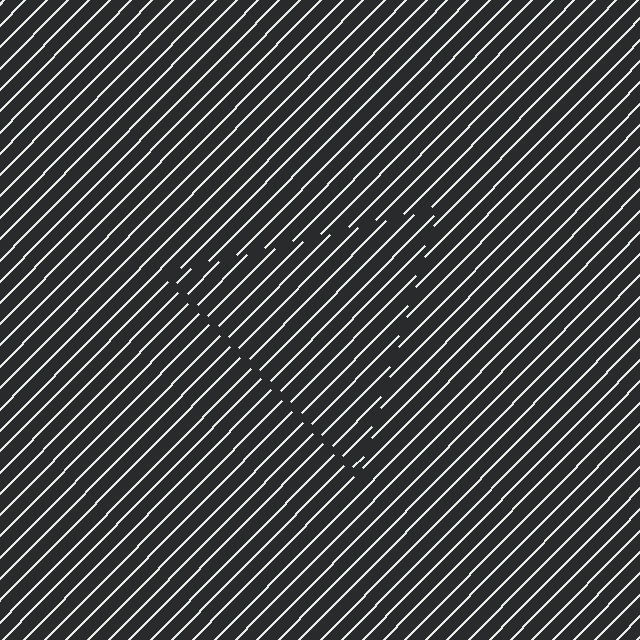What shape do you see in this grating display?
An illusory triangle. The interior of the shape contains the same grating, shifted by half a period — the contour is defined by the phase discontinuity where line-ends from the inner and outer gratings abut.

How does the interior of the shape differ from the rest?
The interior of the shape contains the same grating, shifted by half a period — the contour is defined by the phase discontinuity where line-ends from the inner and outer gratings abut.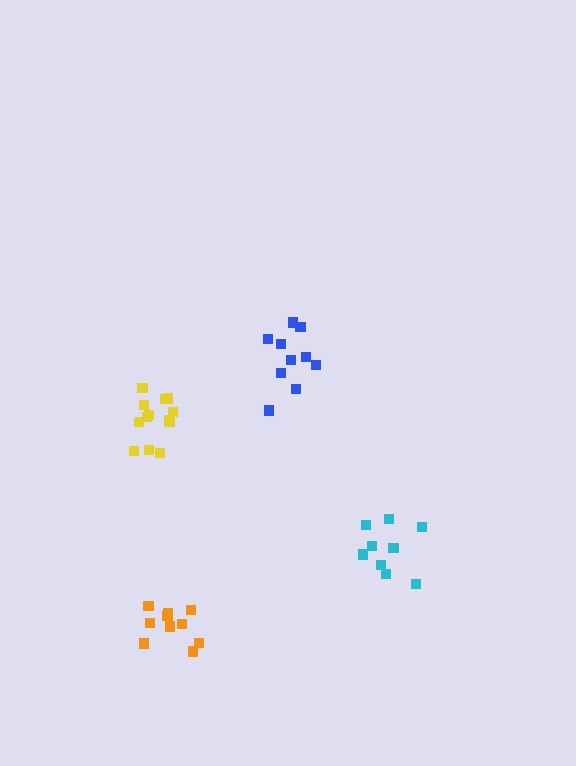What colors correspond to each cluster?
The clusters are colored: blue, orange, cyan, yellow.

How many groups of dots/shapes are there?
There are 4 groups.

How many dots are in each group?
Group 1: 10 dots, Group 2: 10 dots, Group 3: 9 dots, Group 4: 13 dots (42 total).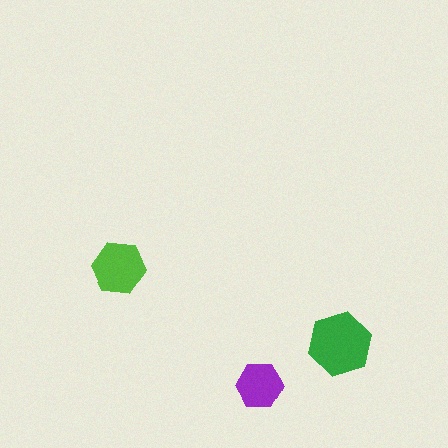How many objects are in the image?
There are 3 objects in the image.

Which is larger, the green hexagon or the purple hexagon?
The green one.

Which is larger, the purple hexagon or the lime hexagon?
The lime one.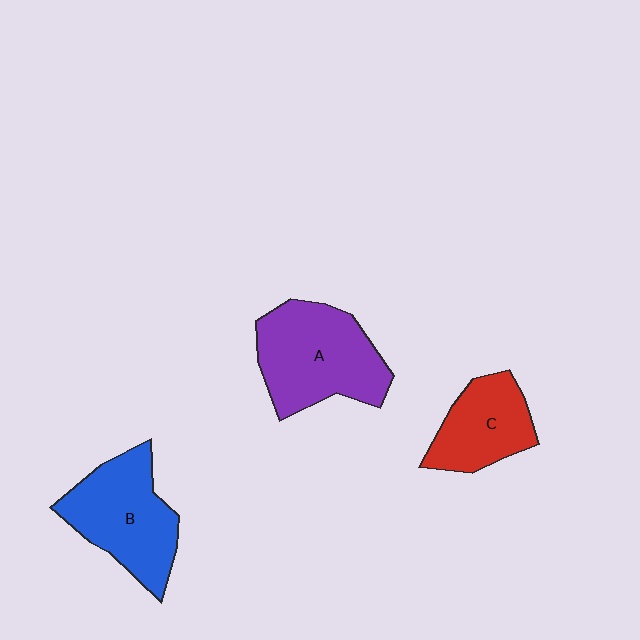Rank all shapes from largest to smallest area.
From largest to smallest: A (purple), B (blue), C (red).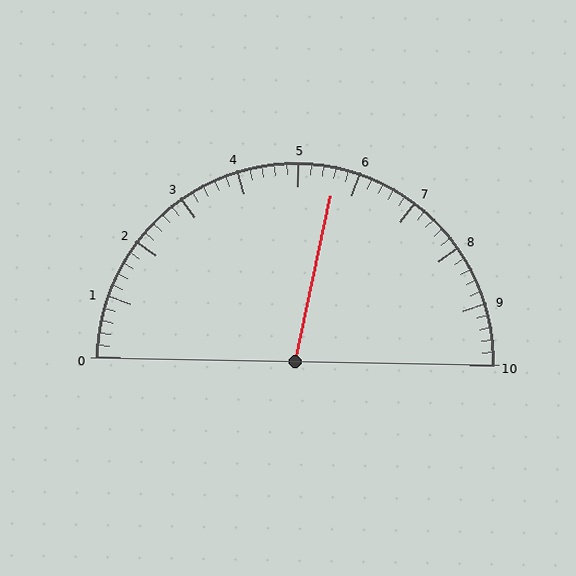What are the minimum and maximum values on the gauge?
The gauge ranges from 0 to 10.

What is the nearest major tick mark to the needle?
The nearest major tick mark is 6.